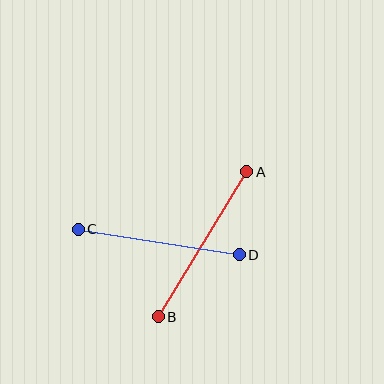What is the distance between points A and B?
The distance is approximately 170 pixels.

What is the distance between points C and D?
The distance is approximately 163 pixels.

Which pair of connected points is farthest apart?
Points A and B are farthest apart.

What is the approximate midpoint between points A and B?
The midpoint is at approximately (203, 244) pixels.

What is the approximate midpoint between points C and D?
The midpoint is at approximately (159, 242) pixels.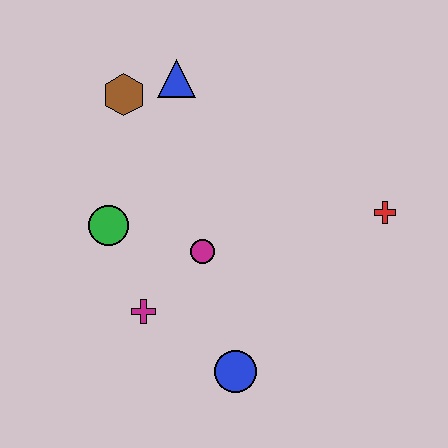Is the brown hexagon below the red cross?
No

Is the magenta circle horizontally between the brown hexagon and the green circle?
No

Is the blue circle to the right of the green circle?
Yes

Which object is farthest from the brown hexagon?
The blue circle is farthest from the brown hexagon.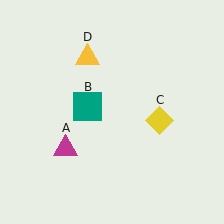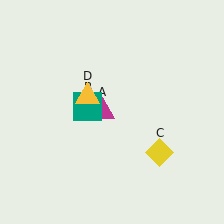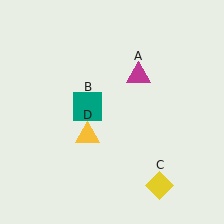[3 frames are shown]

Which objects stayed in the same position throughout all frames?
Teal square (object B) remained stationary.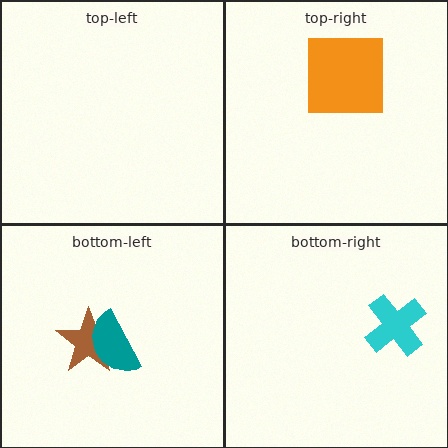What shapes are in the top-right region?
The orange square.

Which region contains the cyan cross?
The bottom-right region.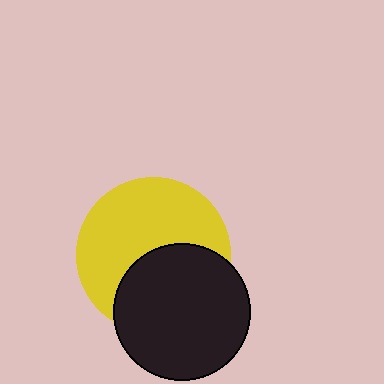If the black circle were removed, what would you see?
You would see the complete yellow circle.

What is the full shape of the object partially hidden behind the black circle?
The partially hidden object is a yellow circle.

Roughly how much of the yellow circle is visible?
About half of it is visible (roughly 59%).